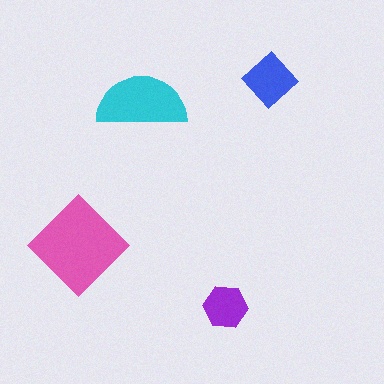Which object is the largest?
The pink diamond.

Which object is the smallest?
The purple hexagon.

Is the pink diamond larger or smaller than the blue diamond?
Larger.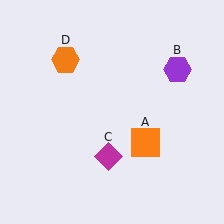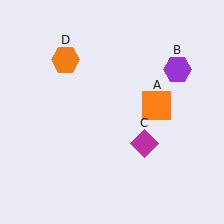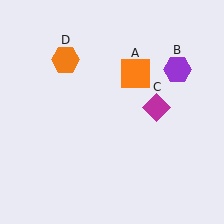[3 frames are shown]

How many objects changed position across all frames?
2 objects changed position: orange square (object A), magenta diamond (object C).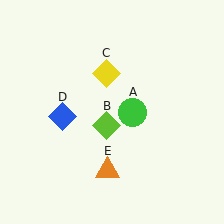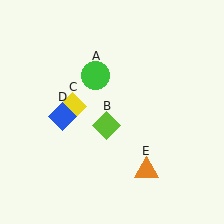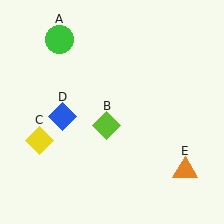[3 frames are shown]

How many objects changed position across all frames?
3 objects changed position: green circle (object A), yellow diamond (object C), orange triangle (object E).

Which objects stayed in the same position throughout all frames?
Lime diamond (object B) and blue diamond (object D) remained stationary.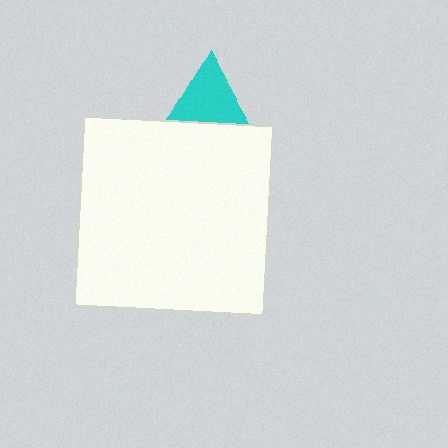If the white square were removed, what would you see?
You would see the complete cyan triangle.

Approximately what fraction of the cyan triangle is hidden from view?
Roughly 57% of the cyan triangle is hidden behind the white square.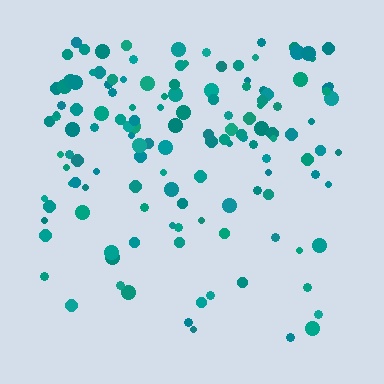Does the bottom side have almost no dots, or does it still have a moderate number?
Still a moderate number, just noticeably fewer than the top.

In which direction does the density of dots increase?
From bottom to top, with the top side densest.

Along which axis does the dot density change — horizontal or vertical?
Vertical.